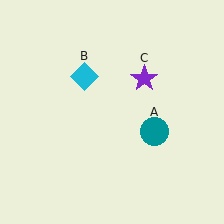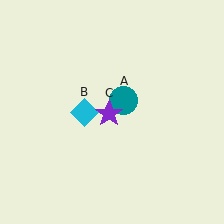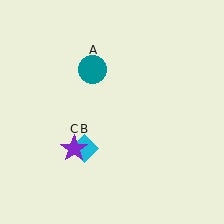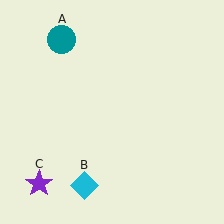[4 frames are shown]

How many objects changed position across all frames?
3 objects changed position: teal circle (object A), cyan diamond (object B), purple star (object C).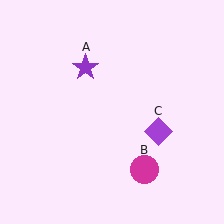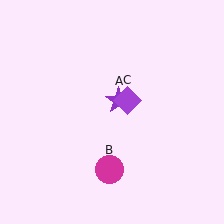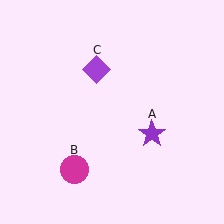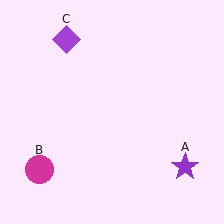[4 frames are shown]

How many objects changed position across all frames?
3 objects changed position: purple star (object A), magenta circle (object B), purple diamond (object C).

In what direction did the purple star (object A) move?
The purple star (object A) moved down and to the right.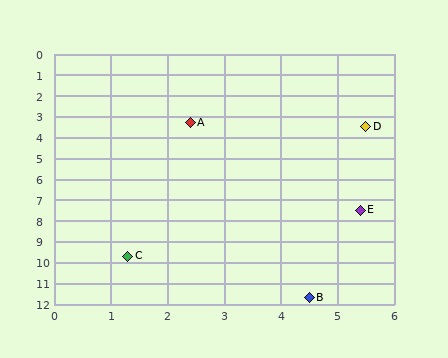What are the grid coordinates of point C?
Point C is at approximately (1.3, 9.7).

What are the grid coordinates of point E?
Point E is at approximately (5.4, 7.5).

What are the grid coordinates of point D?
Point D is at approximately (5.5, 3.5).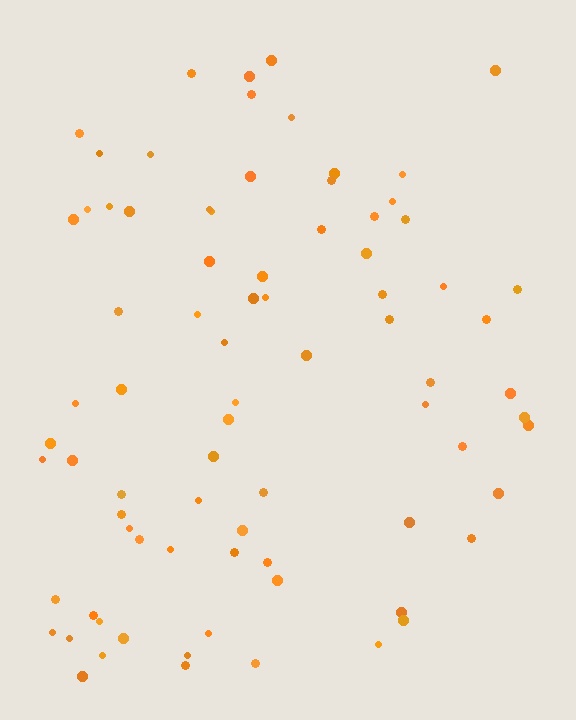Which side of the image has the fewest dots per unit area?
The right.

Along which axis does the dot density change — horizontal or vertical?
Horizontal.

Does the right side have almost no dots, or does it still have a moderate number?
Still a moderate number, just noticeably fewer than the left.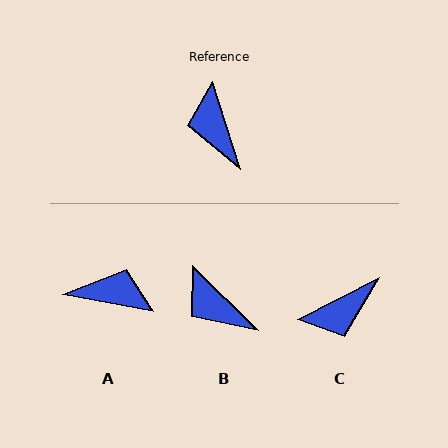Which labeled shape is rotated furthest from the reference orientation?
A, about 118 degrees away.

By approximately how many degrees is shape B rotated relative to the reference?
Approximately 28 degrees counter-clockwise.